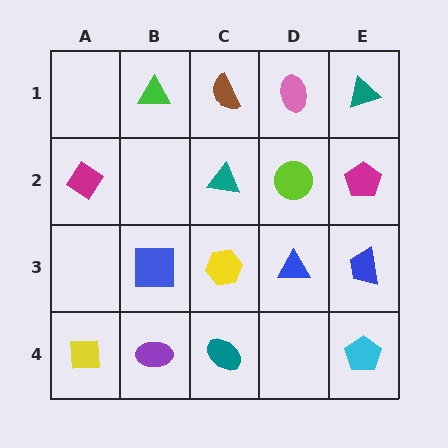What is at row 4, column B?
A purple ellipse.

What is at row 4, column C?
A teal ellipse.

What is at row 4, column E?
A cyan pentagon.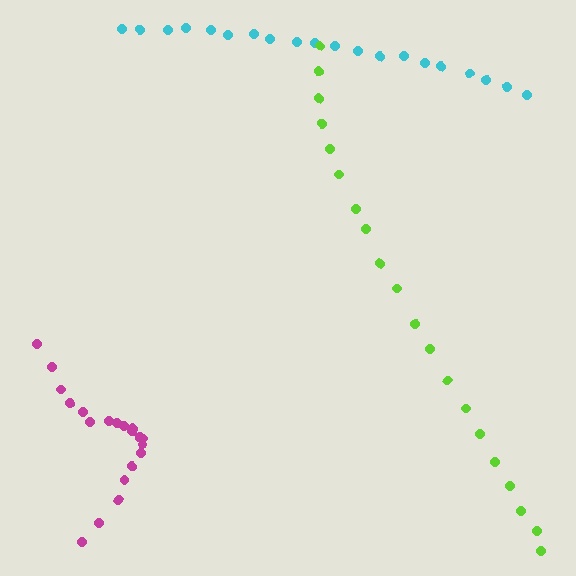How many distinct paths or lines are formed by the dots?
There are 3 distinct paths.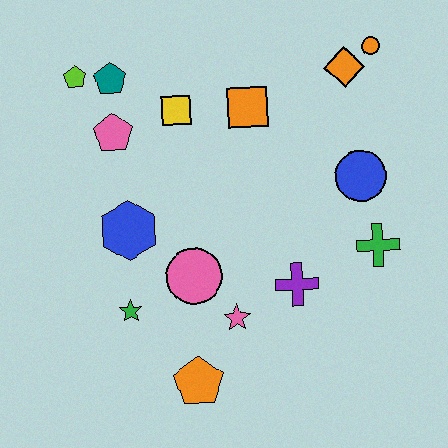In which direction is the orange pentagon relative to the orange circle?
The orange pentagon is below the orange circle.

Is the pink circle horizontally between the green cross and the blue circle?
No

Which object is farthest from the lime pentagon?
The green cross is farthest from the lime pentagon.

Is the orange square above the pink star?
Yes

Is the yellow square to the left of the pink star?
Yes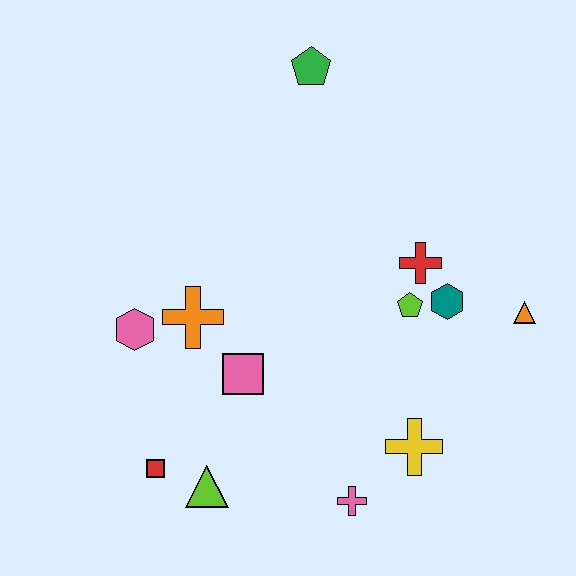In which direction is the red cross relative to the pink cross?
The red cross is above the pink cross.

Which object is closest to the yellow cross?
The pink cross is closest to the yellow cross.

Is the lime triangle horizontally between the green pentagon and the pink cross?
No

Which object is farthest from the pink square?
The green pentagon is farthest from the pink square.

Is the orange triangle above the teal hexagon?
No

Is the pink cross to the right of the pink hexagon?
Yes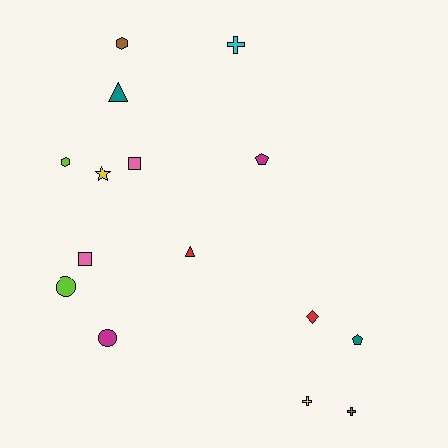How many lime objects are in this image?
There are 2 lime objects.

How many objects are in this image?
There are 15 objects.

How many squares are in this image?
There are 2 squares.